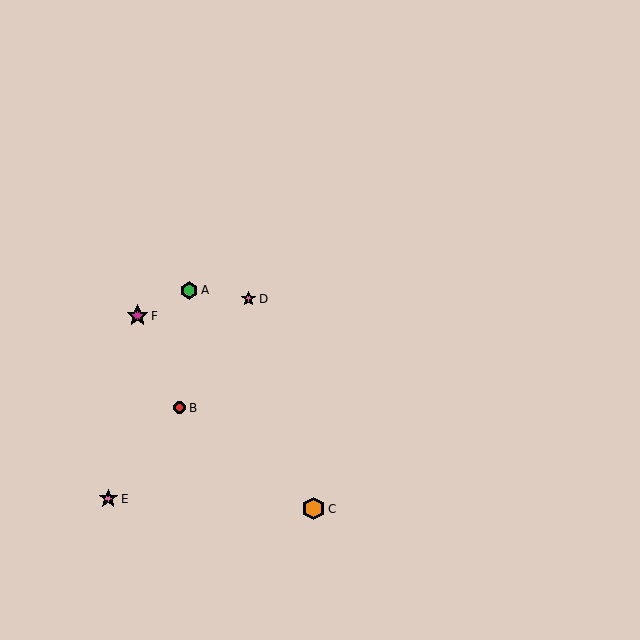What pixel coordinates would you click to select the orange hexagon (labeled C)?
Click at (314, 509) to select the orange hexagon C.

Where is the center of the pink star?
The center of the pink star is at (108, 499).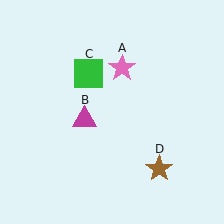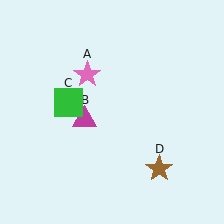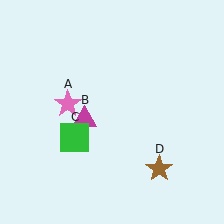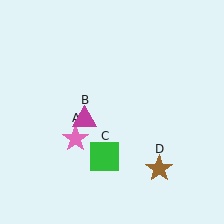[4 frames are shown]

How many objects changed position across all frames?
2 objects changed position: pink star (object A), green square (object C).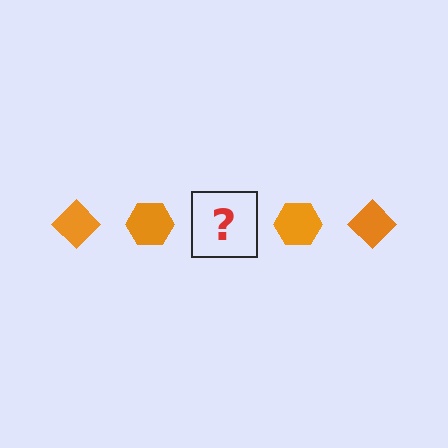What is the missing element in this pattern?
The missing element is an orange diamond.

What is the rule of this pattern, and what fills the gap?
The rule is that the pattern cycles through diamond, hexagon shapes in orange. The gap should be filled with an orange diamond.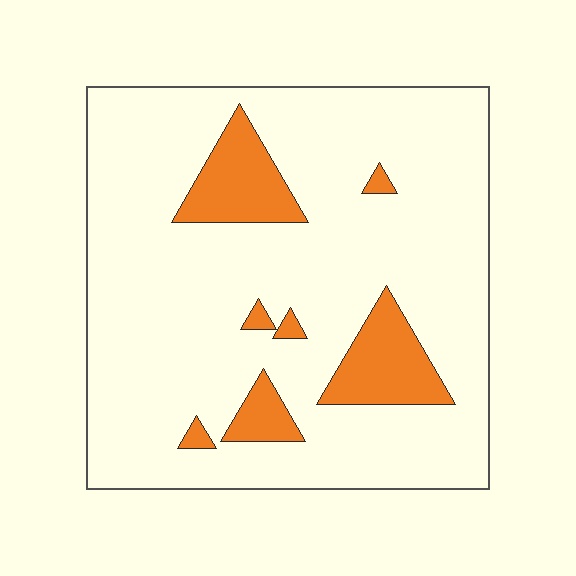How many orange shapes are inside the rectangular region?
7.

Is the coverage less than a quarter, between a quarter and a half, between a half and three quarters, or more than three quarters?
Less than a quarter.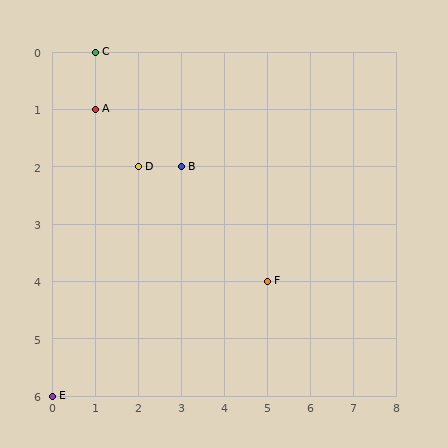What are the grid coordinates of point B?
Point B is at grid coordinates (3, 2).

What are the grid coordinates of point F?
Point F is at grid coordinates (5, 4).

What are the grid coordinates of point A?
Point A is at grid coordinates (1, 1).